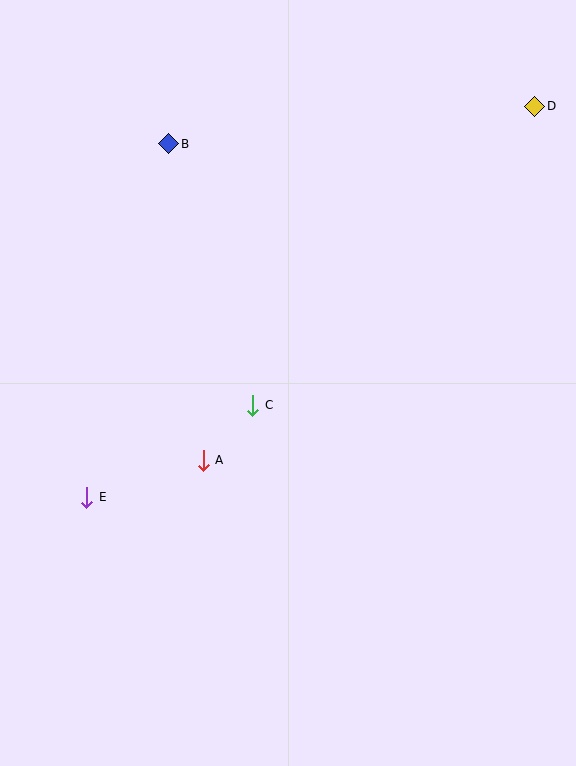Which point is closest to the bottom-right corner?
Point A is closest to the bottom-right corner.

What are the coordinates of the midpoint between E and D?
The midpoint between E and D is at (311, 302).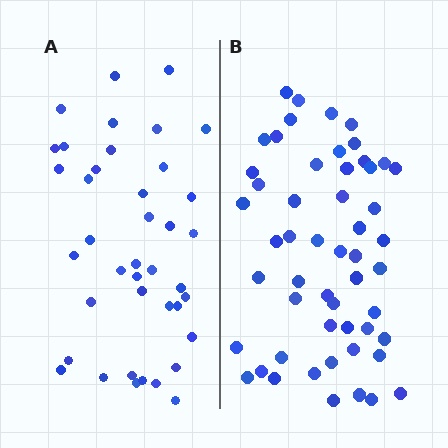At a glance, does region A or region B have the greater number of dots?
Region B (the right region) has more dots.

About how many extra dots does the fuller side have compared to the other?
Region B has approximately 15 more dots than region A.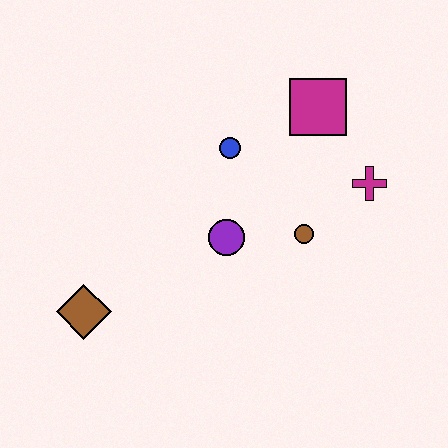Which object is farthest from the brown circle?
The brown diamond is farthest from the brown circle.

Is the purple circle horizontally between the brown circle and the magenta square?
No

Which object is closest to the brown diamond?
The purple circle is closest to the brown diamond.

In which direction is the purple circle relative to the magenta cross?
The purple circle is to the left of the magenta cross.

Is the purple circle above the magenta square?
No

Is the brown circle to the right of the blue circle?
Yes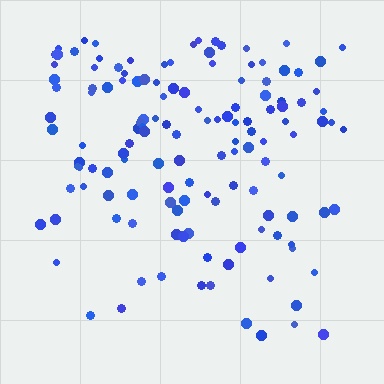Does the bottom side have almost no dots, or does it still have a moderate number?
Still a moderate number, just noticeably fewer than the top.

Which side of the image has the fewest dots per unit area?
The bottom.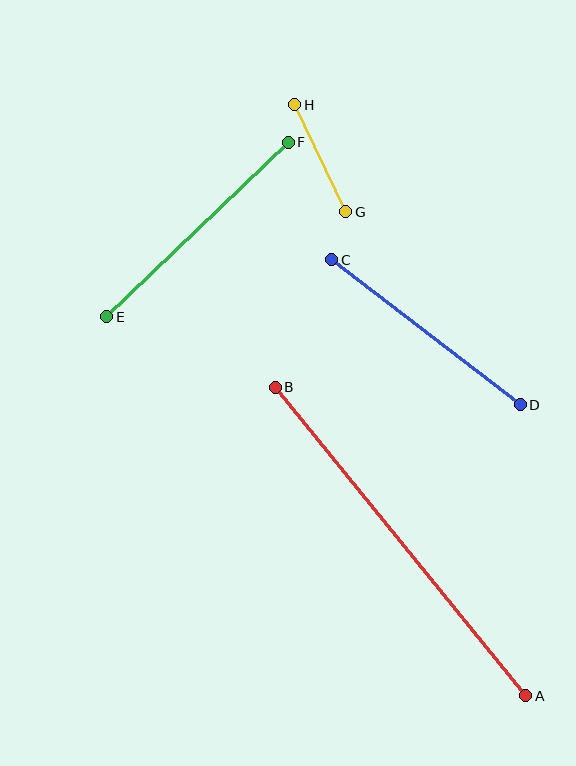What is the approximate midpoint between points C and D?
The midpoint is at approximately (426, 332) pixels.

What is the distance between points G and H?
The distance is approximately 119 pixels.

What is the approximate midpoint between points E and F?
The midpoint is at approximately (198, 230) pixels.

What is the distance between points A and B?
The distance is approximately 397 pixels.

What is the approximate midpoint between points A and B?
The midpoint is at approximately (401, 541) pixels.